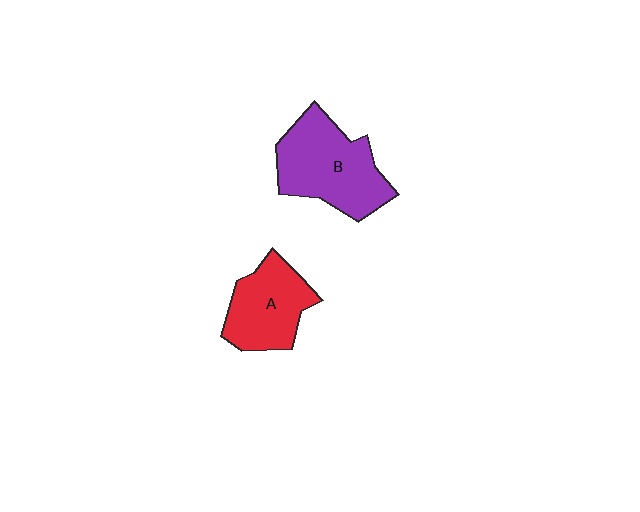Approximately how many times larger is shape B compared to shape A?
Approximately 1.3 times.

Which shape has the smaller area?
Shape A (red).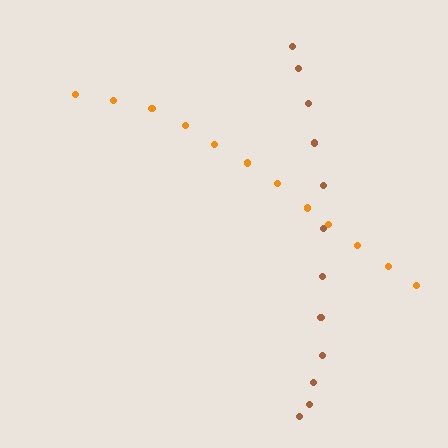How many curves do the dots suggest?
There are 2 distinct paths.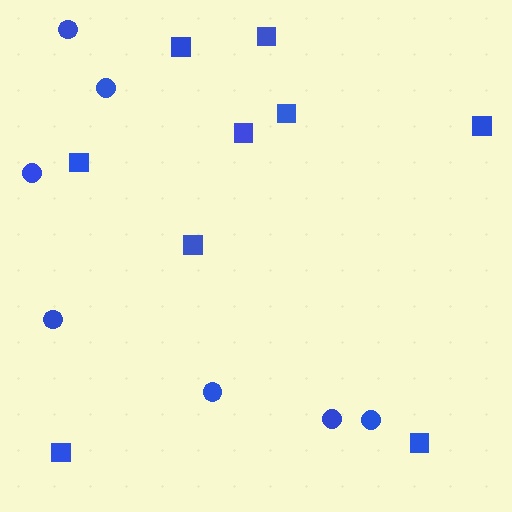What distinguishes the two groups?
There are 2 groups: one group of squares (9) and one group of circles (7).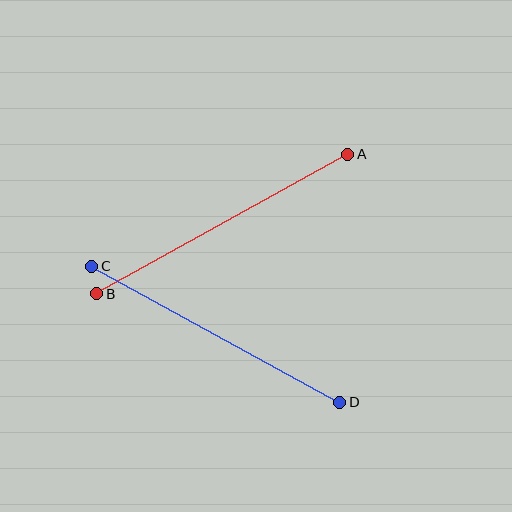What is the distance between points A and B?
The distance is approximately 287 pixels.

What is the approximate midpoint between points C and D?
The midpoint is at approximately (216, 334) pixels.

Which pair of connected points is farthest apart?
Points A and B are farthest apart.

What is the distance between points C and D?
The distance is approximately 283 pixels.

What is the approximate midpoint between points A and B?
The midpoint is at approximately (222, 224) pixels.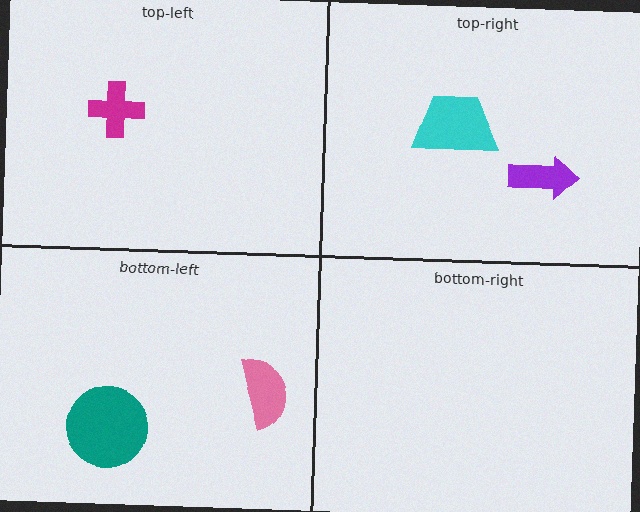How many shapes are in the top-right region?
2.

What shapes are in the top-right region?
The cyan trapezoid, the purple arrow.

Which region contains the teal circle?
The bottom-left region.